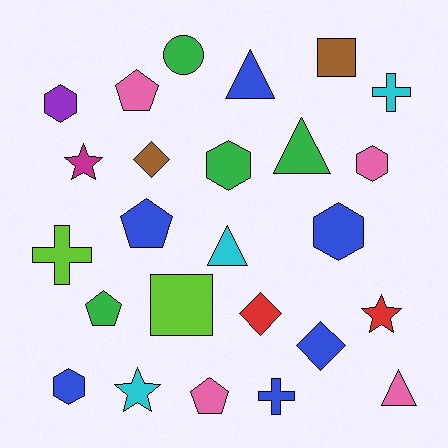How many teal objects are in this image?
There are no teal objects.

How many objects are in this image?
There are 25 objects.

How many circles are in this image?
There is 1 circle.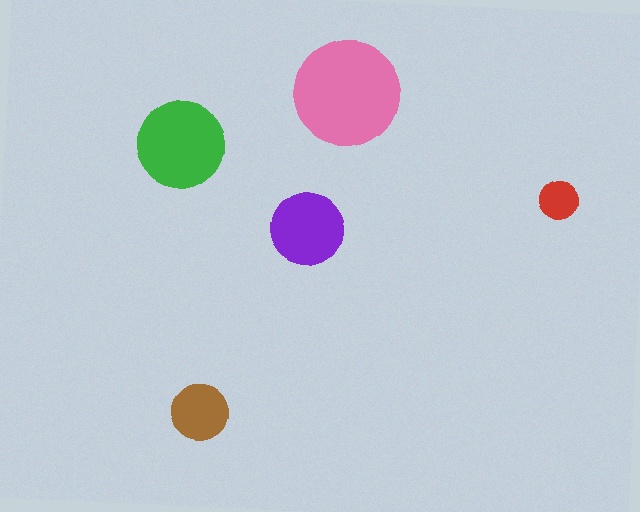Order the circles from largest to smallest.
the pink one, the green one, the purple one, the brown one, the red one.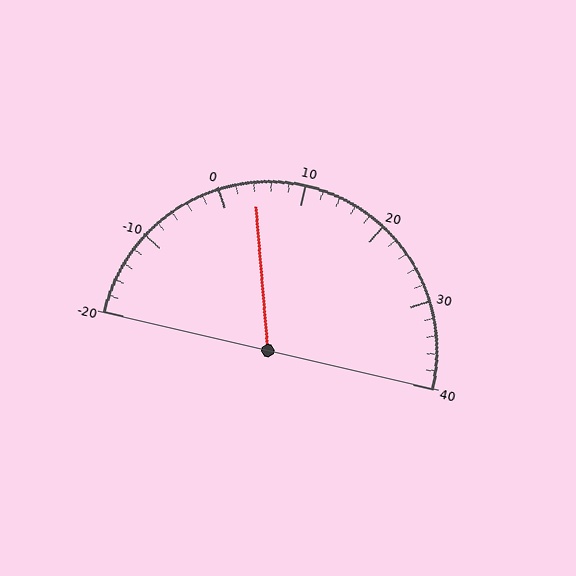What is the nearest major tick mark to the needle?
The nearest major tick mark is 0.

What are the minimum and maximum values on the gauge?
The gauge ranges from -20 to 40.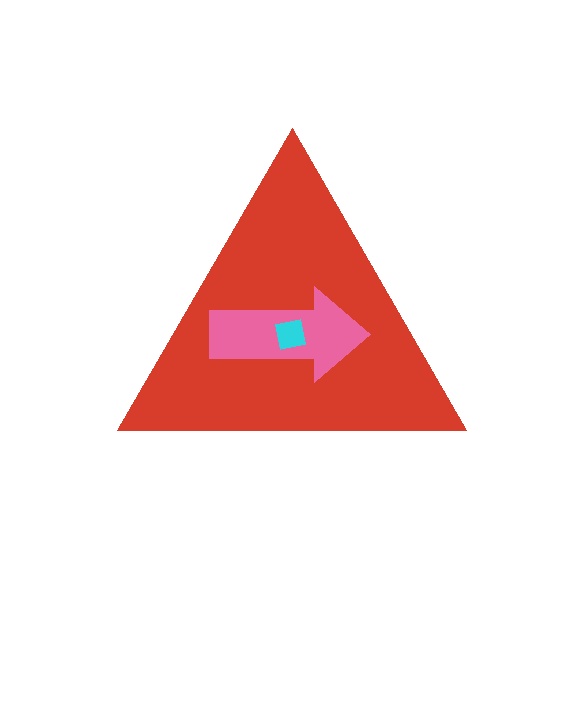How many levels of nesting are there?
3.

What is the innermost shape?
The cyan square.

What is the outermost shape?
The red triangle.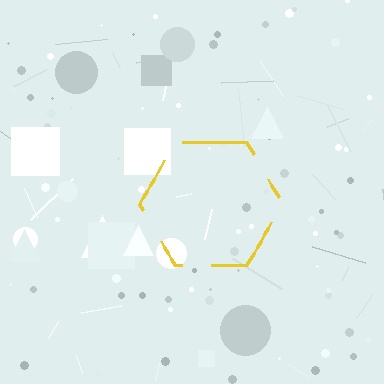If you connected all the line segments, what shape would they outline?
They would outline a hexagon.